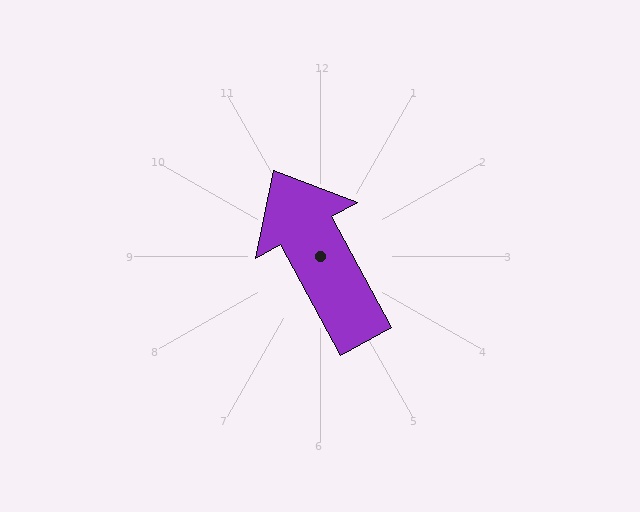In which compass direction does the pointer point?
Northwest.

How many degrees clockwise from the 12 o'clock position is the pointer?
Approximately 332 degrees.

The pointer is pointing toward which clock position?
Roughly 11 o'clock.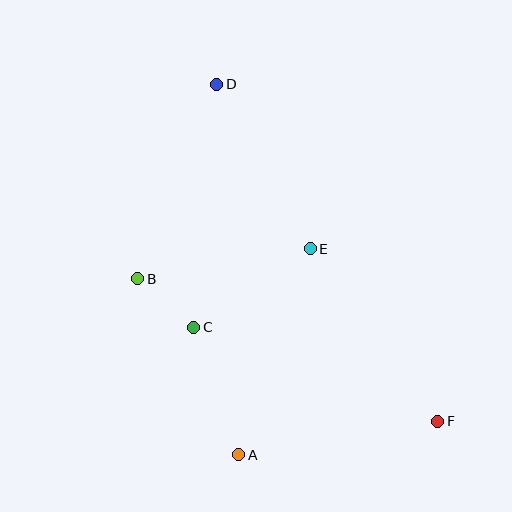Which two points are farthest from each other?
Points D and F are farthest from each other.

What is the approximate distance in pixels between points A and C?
The distance between A and C is approximately 136 pixels.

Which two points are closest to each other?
Points B and C are closest to each other.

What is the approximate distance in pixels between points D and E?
The distance between D and E is approximately 190 pixels.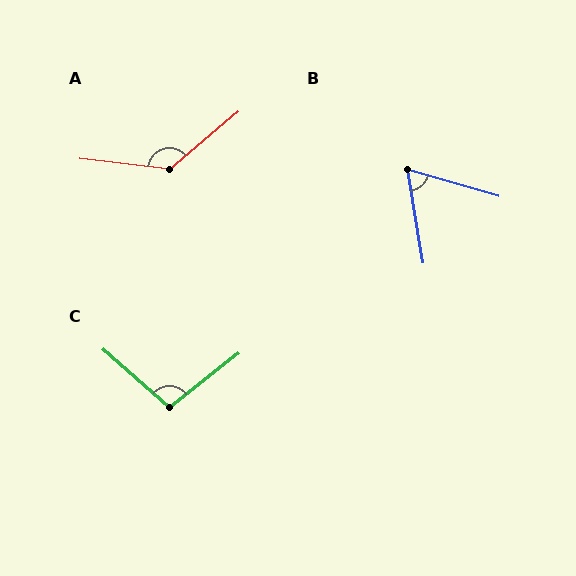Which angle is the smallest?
B, at approximately 64 degrees.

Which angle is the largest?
A, at approximately 133 degrees.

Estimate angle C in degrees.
Approximately 101 degrees.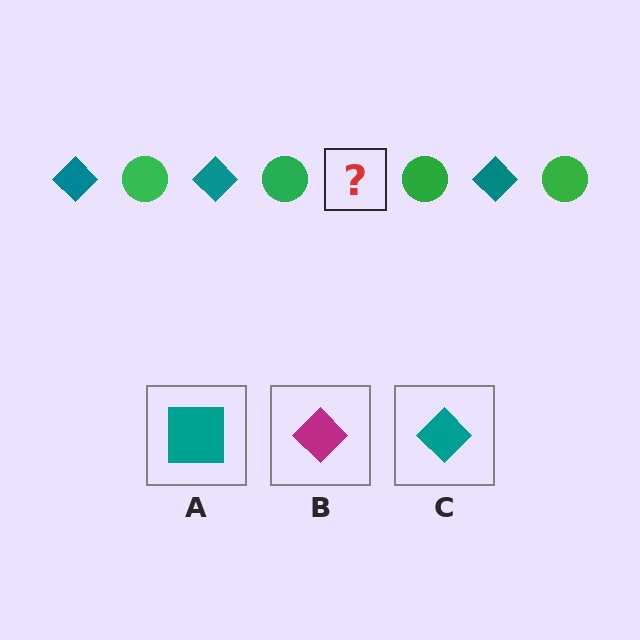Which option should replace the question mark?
Option C.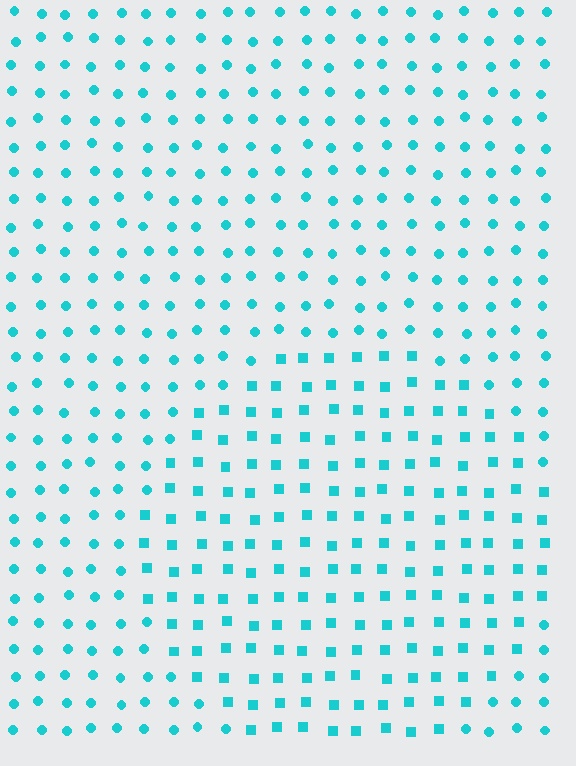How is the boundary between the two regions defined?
The boundary is defined by a change in element shape: squares inside vs. circles outside. All elements share the same color and spacing.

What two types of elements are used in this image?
The image uses squares inside the circle region and circles outside it.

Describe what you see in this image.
The image is filled with small cyan elements arranged in a uniform grid. A circle-shaped region contains squares, while the surrounding area contains circles. The boundary is defined purely by the change in element shape.